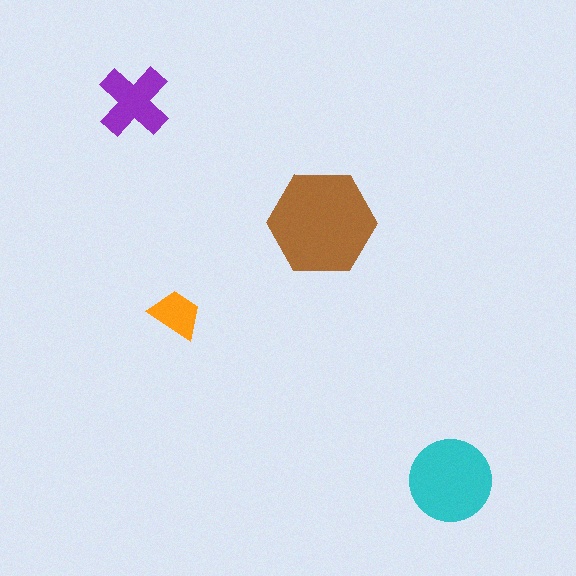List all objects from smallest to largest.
The orange trapezoid, the purple cross, the cyan circle, the brown hexagon.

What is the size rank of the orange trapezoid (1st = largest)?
4th.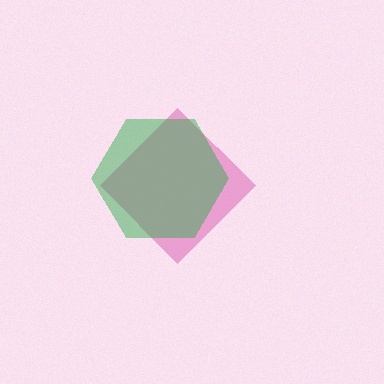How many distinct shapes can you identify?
There are 2 distinct shapes: a pink diamond, a green hexagon.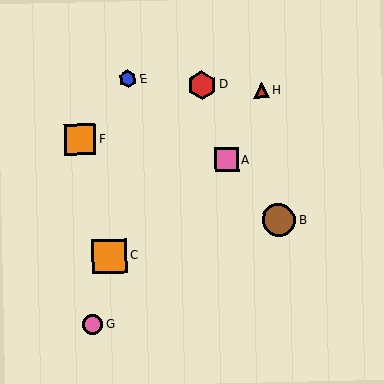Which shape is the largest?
The orange square (labeled C) is the largest.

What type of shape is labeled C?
Shape C is an orange square.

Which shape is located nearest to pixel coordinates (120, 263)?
The orange square (labeled C) at (110, 256) is nearest to that location.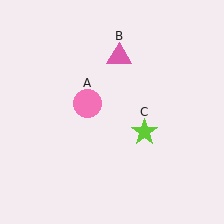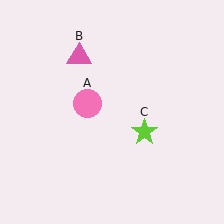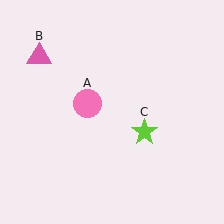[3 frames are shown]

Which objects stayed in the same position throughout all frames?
Pink circle (object A) and lime star (object C) remained stationary.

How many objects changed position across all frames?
1 object changed position: pink triangle (object B).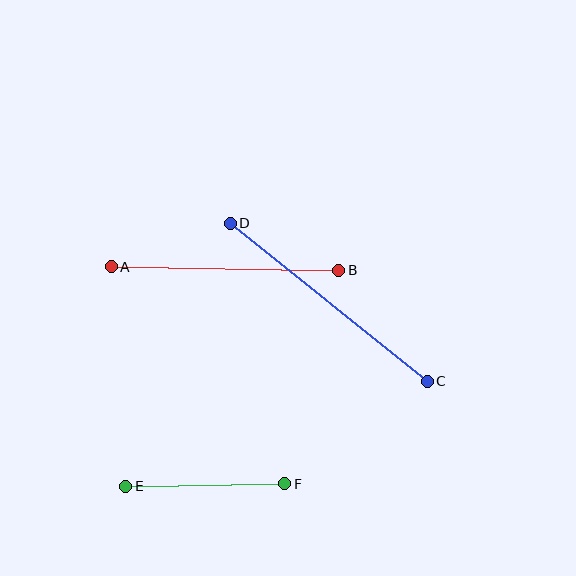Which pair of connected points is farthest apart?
Points C and D are farthest apart.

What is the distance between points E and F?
The distance is approximately 159 pixels.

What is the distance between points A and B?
The distance is approximately 227 pixels.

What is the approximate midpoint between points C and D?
The midpoint is at approximately (329, 302) pixels.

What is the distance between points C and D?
The distance is approximately 253 pixels.